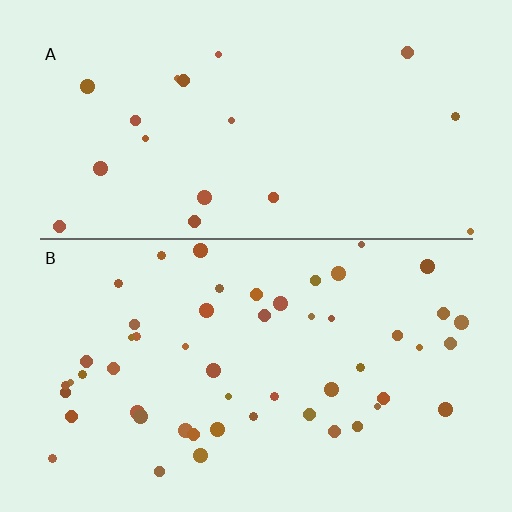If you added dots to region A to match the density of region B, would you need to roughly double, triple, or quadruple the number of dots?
Approximately triple.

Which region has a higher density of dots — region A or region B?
B (the bottom).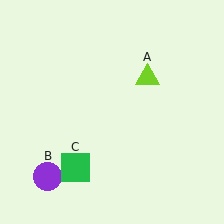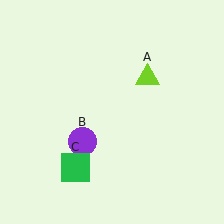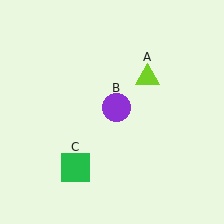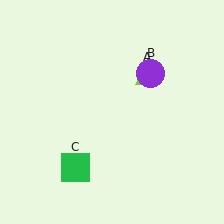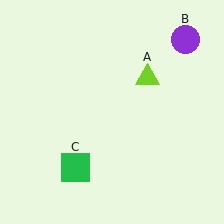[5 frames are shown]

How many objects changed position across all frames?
1 object changed position: purple circle (object B).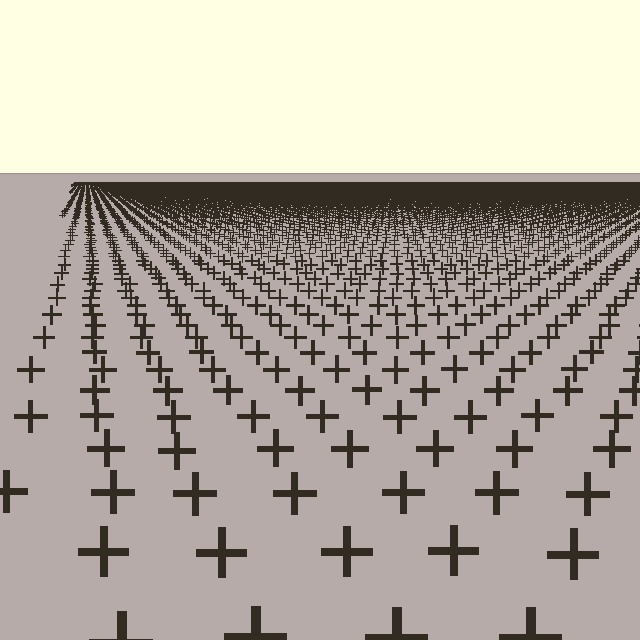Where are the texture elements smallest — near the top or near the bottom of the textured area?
Near the top.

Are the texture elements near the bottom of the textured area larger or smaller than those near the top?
Larger. Near the bottom, elements are closer to the viewer and appear at a bigger on-screen size.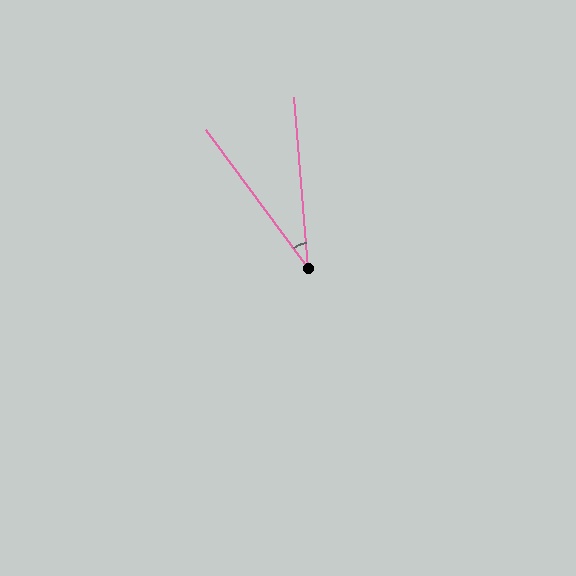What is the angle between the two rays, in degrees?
Approximately 32 degrees.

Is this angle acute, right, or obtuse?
It is acute.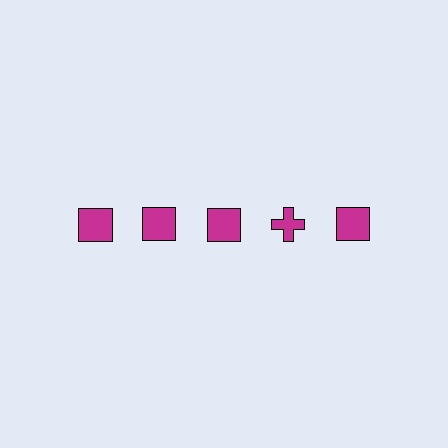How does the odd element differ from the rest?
It has a different shape: cross instead of square.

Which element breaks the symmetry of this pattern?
The magenta cross in the top row, second from right column breaks the symmetry. All other shapes are magenta squares.